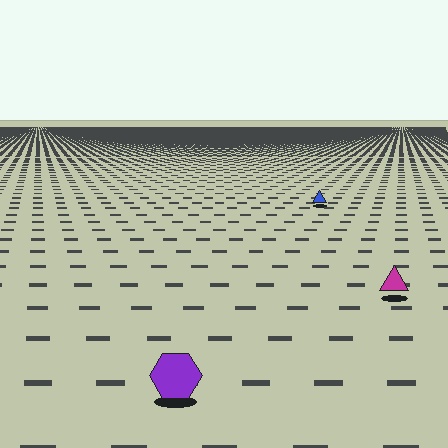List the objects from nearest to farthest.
From nearest to farthest: the purple hexagon, the magenta triangle, the blue triangle.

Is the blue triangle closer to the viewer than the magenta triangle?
No. The magenta triangle is closer — you can tell from the texture gradient: the ground texture is coarser near it.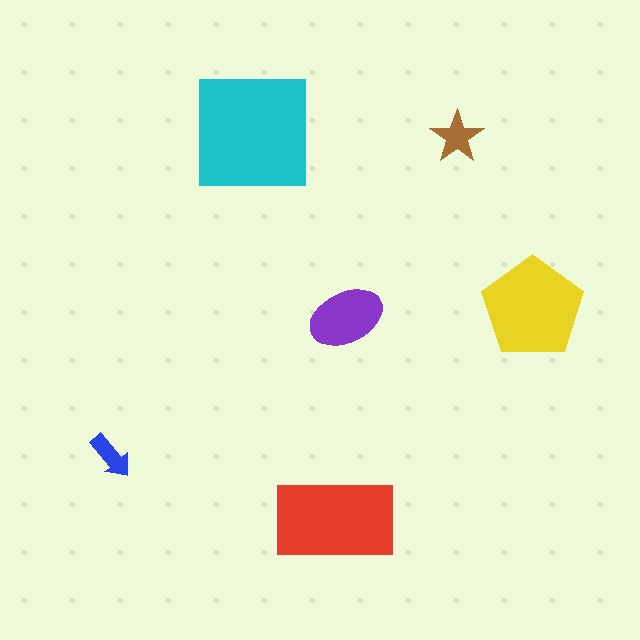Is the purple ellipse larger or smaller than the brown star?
Larger.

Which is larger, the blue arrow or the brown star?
The brown star.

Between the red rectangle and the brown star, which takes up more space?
The red rectangle.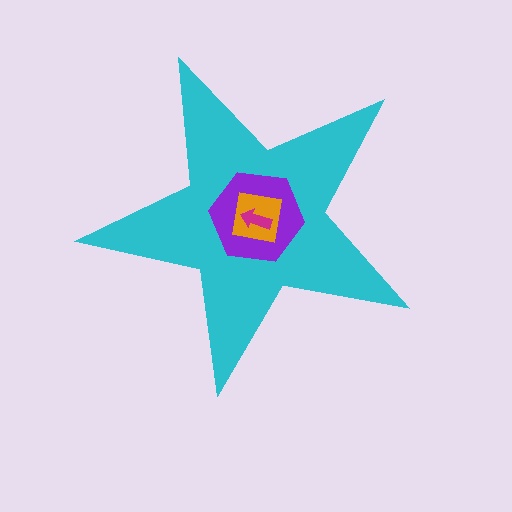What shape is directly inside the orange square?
The magenta arrow.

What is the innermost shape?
The magenta arrow.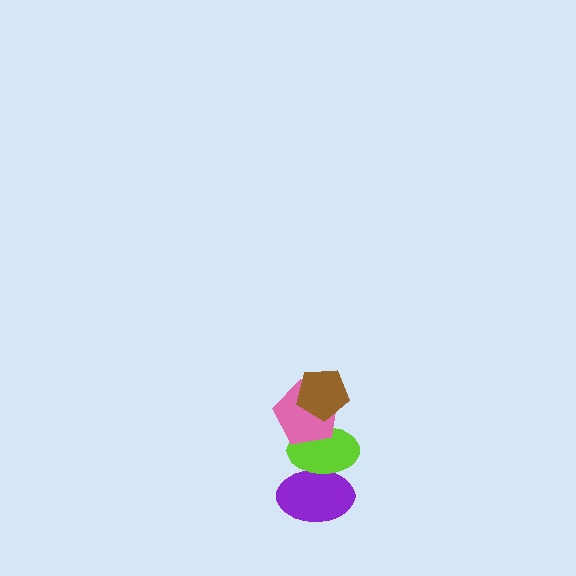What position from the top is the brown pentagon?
The brown pentagon is 1st from the top.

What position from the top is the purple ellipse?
The purple ellipse is 4th from the top.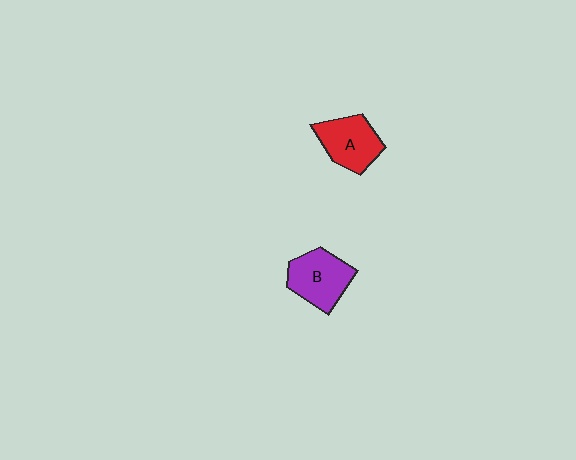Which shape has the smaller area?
Shape A (red).